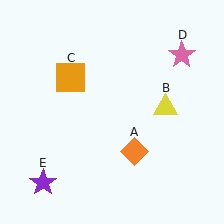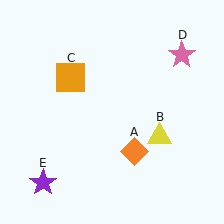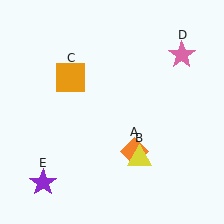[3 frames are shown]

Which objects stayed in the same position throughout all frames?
Orange diamond (object A) and orange square (object C) and pink star (object D) and purple star (object E) remained stationary.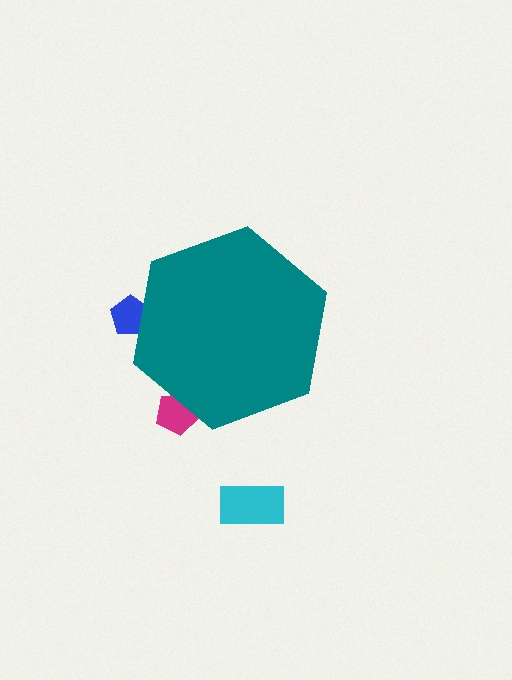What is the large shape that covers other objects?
A teal hexagon.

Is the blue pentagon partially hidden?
Yes, the blue pentagon is partially hidden behind the teal hexagon.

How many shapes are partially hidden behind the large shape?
2 shapes are partially hidden.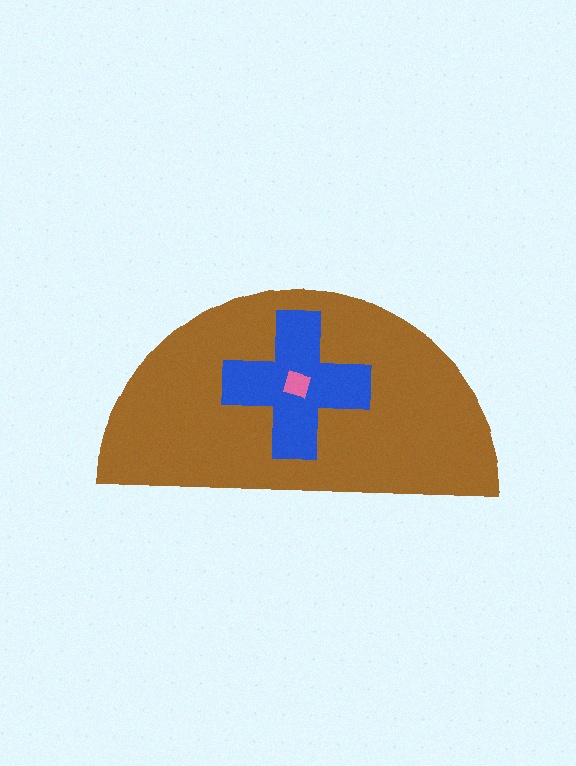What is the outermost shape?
The brown semicircle.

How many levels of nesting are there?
3.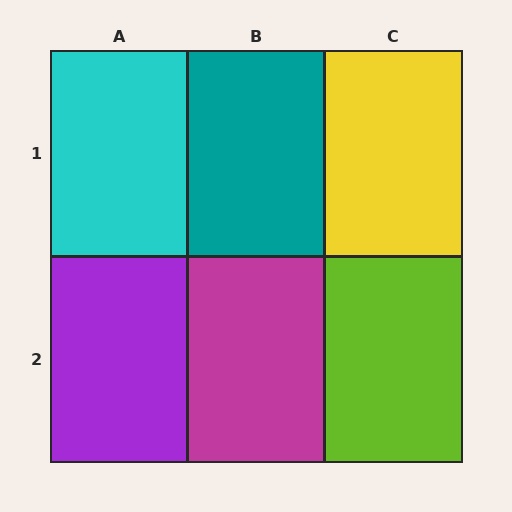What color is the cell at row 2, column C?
Lime.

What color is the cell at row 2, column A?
Purple.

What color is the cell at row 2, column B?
Magenta.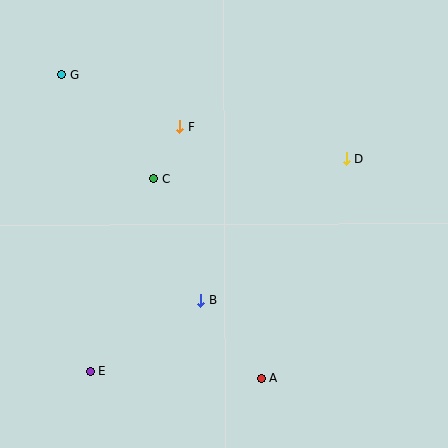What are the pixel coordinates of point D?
Point D is at (346, 159).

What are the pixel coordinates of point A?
Point A is at (261, 378).